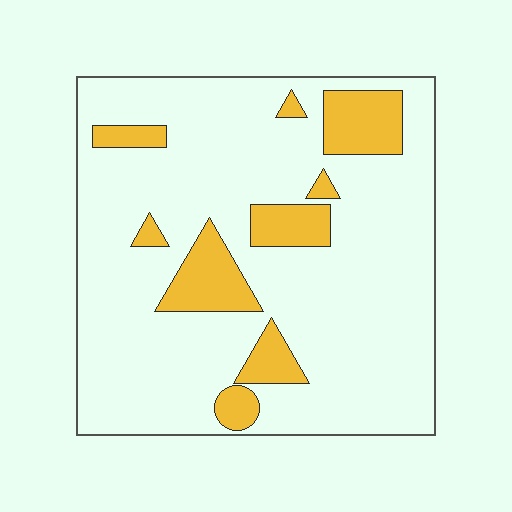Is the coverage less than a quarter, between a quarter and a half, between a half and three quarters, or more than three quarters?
Less than a quarter.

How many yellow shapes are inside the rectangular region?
9.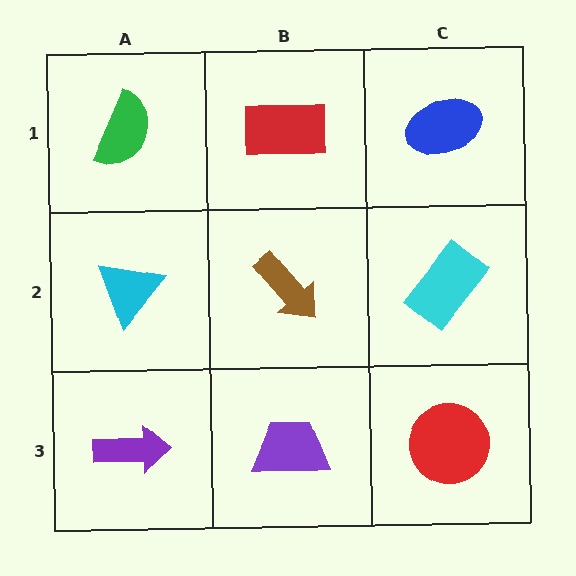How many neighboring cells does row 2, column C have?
3.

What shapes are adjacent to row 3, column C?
A cyan rectangle (row 2, column C), a purple trapezoid (row 3, column B).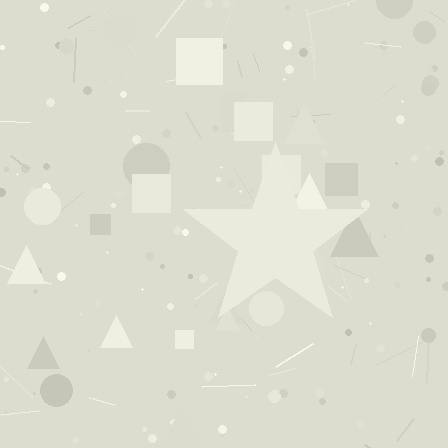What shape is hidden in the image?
A star is hidden in the image.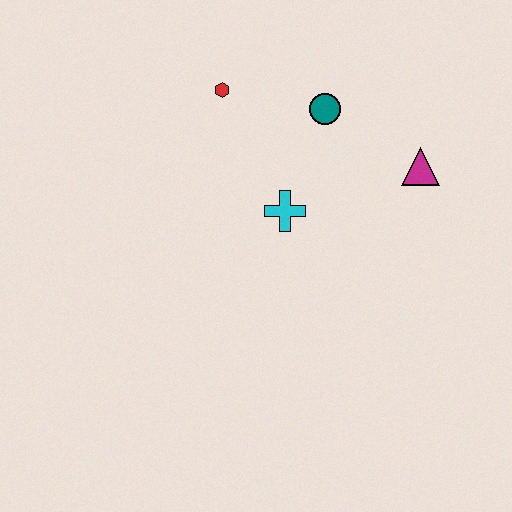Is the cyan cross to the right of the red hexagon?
Yes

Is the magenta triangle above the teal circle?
No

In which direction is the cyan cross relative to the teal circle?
The cyan cross is below the teal circle.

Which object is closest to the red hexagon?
The teal circle is closest to the red hexagon.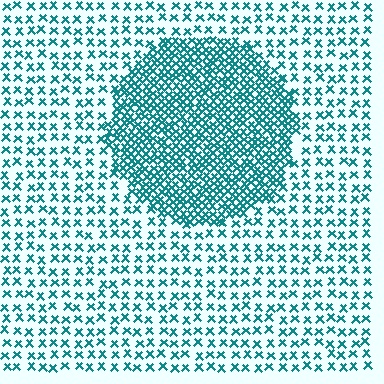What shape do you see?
I see a circle.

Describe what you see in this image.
The image contains small teal elements arranged at two different densities. A circle-shaped region is visible where the elements are more densely packed than the surrounding area.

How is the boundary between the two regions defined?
The boundary is defined by a change in element density (approximately 2.6x ratio). All elements are the same color, size, and shape.